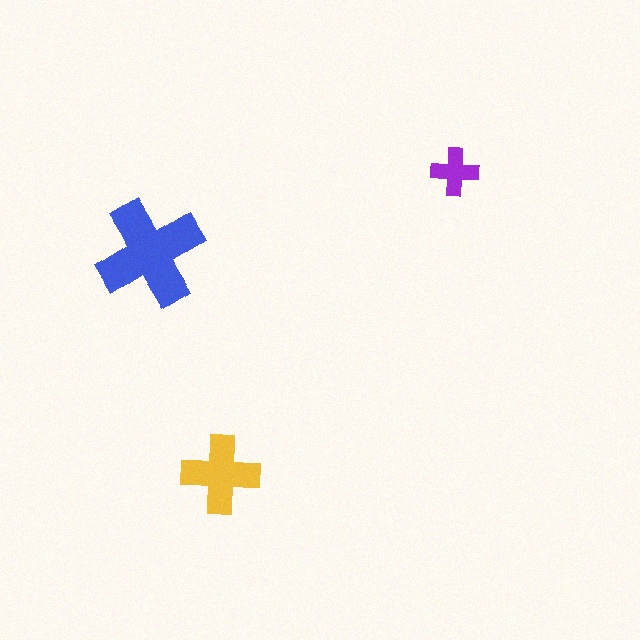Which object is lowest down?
The yellow cross is bottommost.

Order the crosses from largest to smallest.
the blue one, the yellow one, the purple one.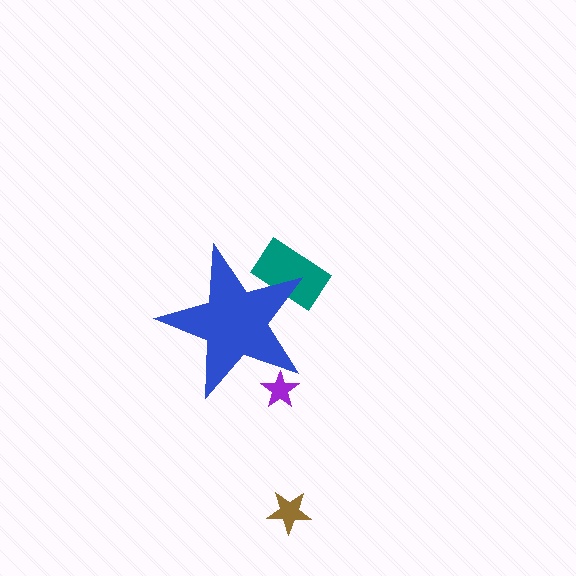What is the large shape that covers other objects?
A blue star.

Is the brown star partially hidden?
No, the brown star is fully visible.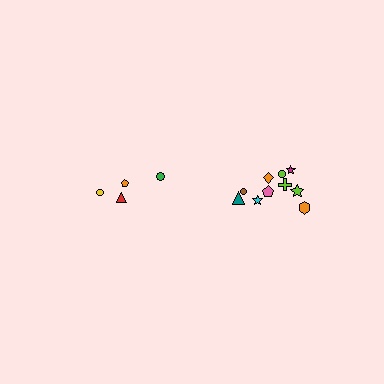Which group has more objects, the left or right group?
The right group.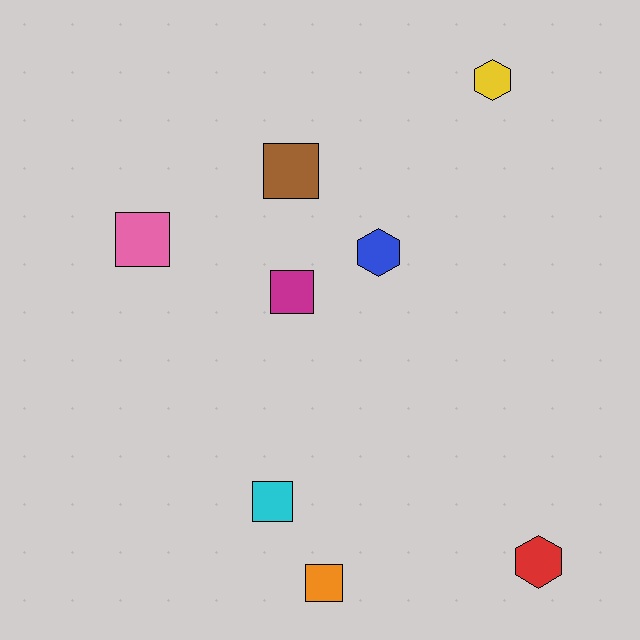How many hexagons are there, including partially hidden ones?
There are 3 hexagons.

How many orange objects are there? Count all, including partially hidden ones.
There is 1 orange object.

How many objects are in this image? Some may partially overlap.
There are 8 objects.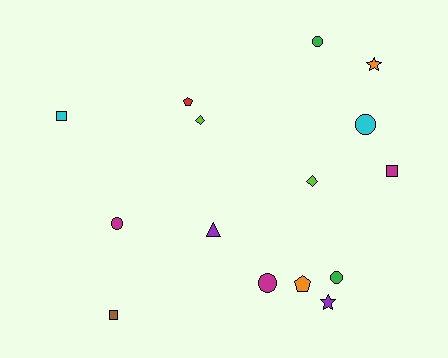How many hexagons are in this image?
There are no hexagons.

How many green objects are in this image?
There are 2 green objects.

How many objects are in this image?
There are 15 objects.